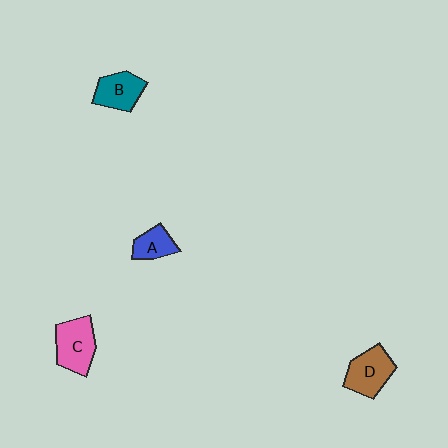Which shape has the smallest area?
Shape A (blue).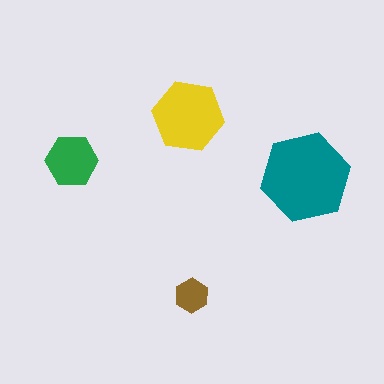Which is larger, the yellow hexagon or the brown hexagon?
The yellow one.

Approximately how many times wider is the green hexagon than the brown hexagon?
About 1.5 times wider.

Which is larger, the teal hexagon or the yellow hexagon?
The teal one.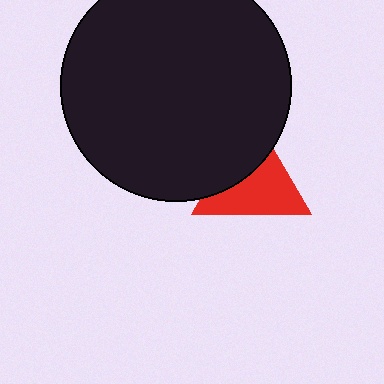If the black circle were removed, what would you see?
You would see the complete red triangle.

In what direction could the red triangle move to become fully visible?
The red triangle could move toward the lower-right. That would shift it out from behind the black circle entirely.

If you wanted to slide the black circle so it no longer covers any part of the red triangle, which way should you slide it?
Slide it toward the upper-left — that is the most direct way to separate the two shapes.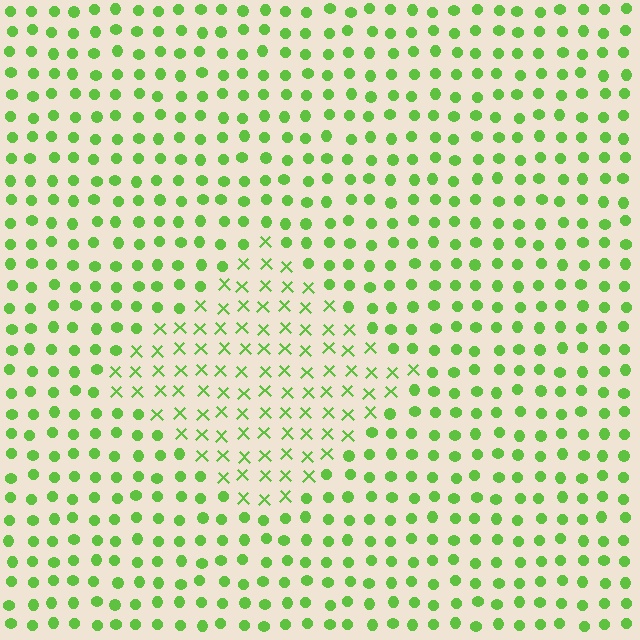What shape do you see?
I see a diamond.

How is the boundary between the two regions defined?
The boundary is defined by a change in element shape: X marks inside vs. circles outside. All elements share the same color and spacing.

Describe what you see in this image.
The image is filled with small lime elements arranged in a uniform grid. A diamond-shaped region contains X marks, while the surrounding area contains circles. The boundary is defined purely by the change in element shape.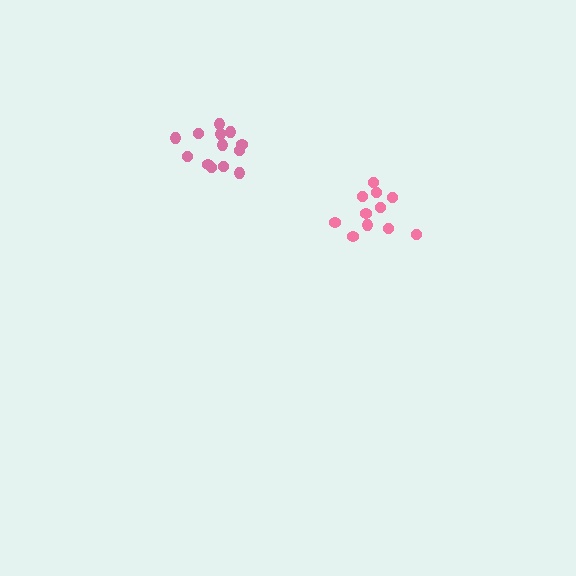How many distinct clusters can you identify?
There are 2 distinct clusters.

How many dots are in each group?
Group 1: 11 dots, Group 2: 13 dots (24 total).